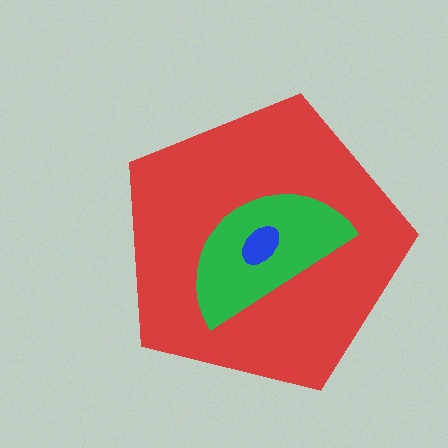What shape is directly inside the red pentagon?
The green semicircle.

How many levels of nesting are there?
3.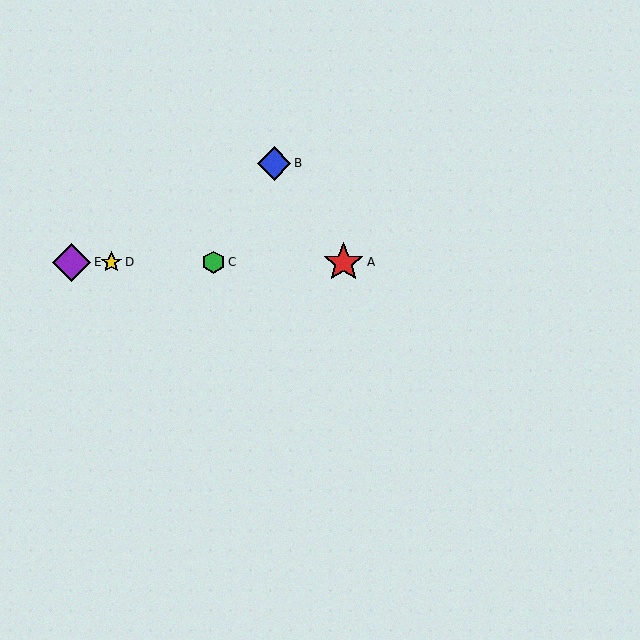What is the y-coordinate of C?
Object C is at y≈262.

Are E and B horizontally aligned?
No, E is at y≈262 and B is at y≈163.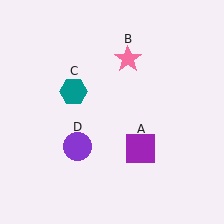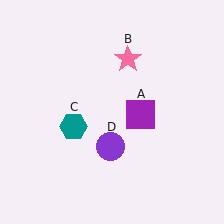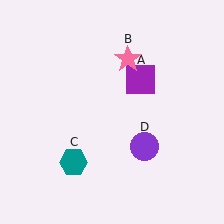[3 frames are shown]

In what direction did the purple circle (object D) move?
The purple circle (object D) moved right.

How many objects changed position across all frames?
3 objects changed position: purple square (object A), teal hexagon (object C), purple circle (object D).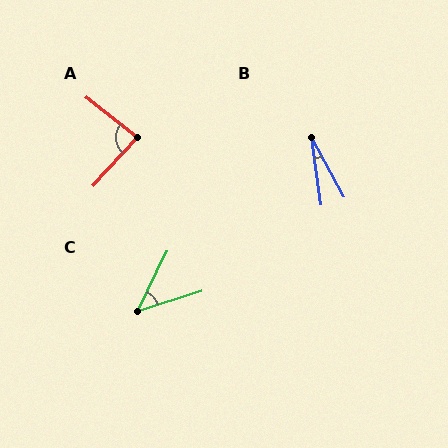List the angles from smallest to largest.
B (20°), C (46°), A (85°).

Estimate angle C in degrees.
Approximately 46 degrees.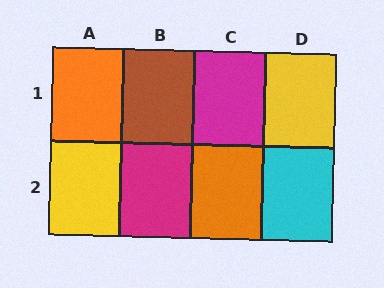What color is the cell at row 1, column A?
Orange.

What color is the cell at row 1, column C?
Magenta.